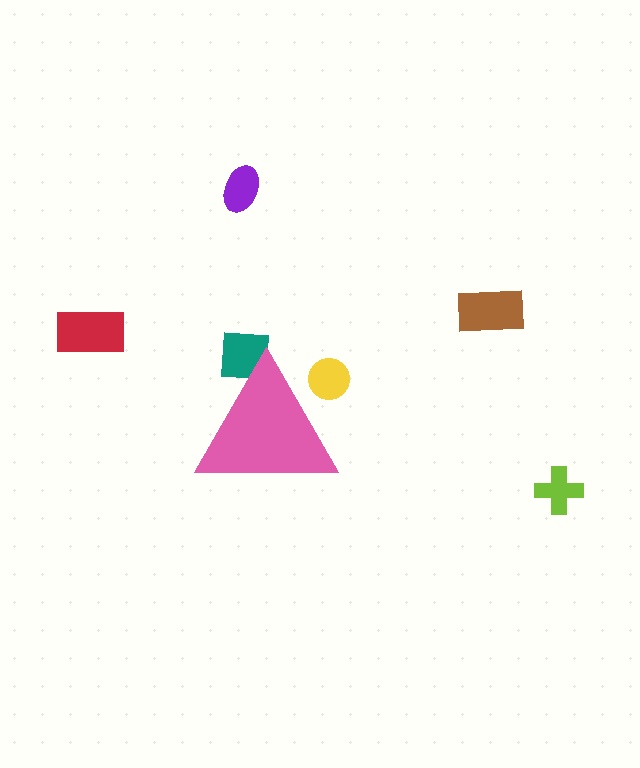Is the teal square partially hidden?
Yes, the teal square is partially hidden behind the pink triangle.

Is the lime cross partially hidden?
No, the lime cross is fully visible.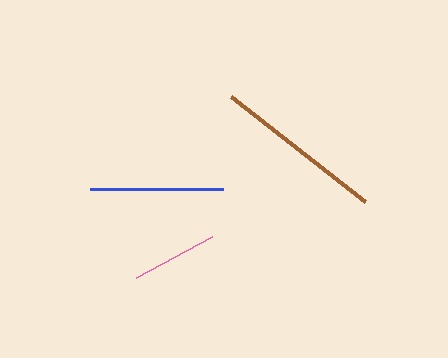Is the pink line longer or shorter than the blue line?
The blue line is longer than the pink line.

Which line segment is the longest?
The brown line is the longest at approximately 170 pixels.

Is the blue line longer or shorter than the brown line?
The brown line is longer than the blue line.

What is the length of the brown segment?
The brown segment is approximately 170 pixels long.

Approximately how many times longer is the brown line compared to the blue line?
The brown line is approximately 1.3 times the length of the blue line.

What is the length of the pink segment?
The pink segment is approximately 87 pixels long.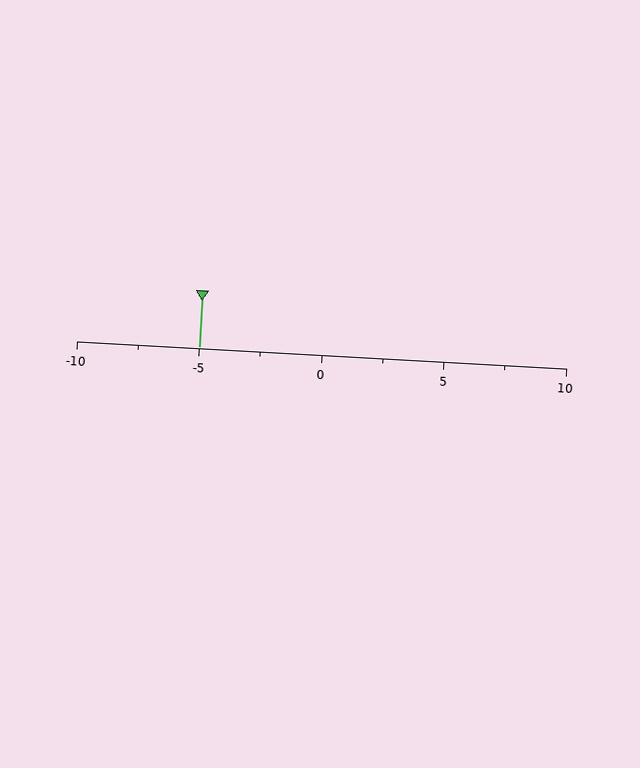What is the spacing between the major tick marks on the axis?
The major ticks are spaced 5 apart.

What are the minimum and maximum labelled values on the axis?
The axis runs from -10 to 10.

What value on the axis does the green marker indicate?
The marker indicates approximately -5.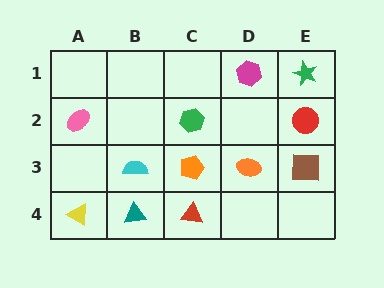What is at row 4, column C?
A red triangle.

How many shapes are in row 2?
3 shapes.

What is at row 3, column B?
A cyan semicircle.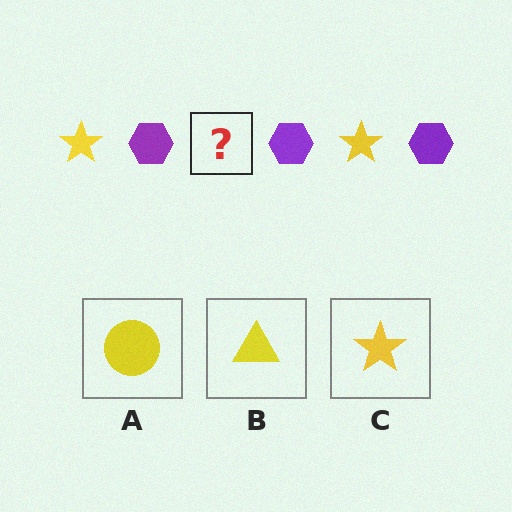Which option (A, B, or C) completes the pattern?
C.